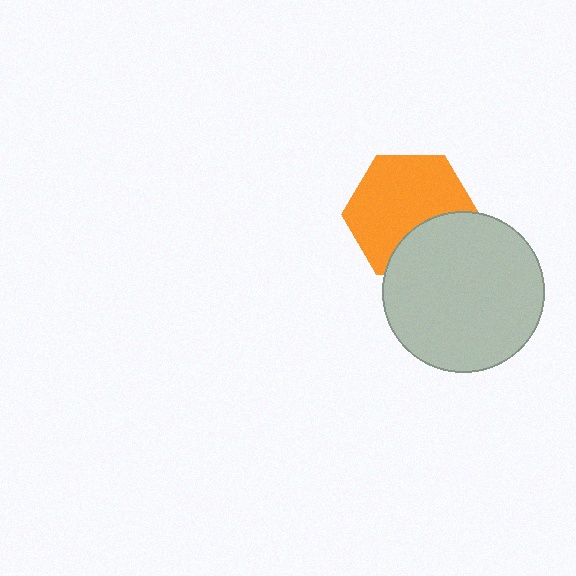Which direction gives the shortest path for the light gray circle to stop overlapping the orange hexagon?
Moving down gives the shortest separation.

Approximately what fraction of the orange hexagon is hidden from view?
Roughly 31% of the orange hexagon is hidden behind the light gray circle.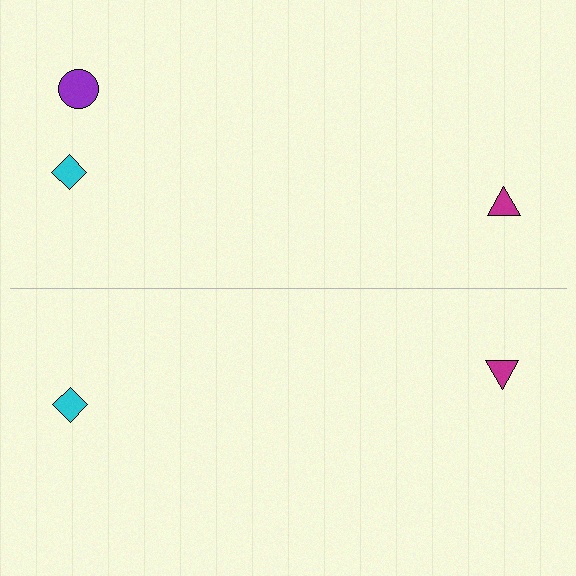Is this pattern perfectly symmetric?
No, the pattern is not perfectly symmetric. A purple circle is missing from the bottom side.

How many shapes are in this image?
There are 5 shapes in this image.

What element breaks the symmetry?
A purple circle is missing from the bottom side.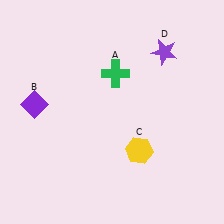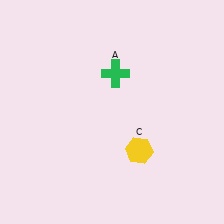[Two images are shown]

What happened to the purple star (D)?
The purple star (D) was removed in Image 2. It was in the top-right area of Image 1.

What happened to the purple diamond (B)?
The purple diamond (B) was removed in Image 2. It was in the top-left area of Image 1.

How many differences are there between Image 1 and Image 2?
There are 2 differences between the two images.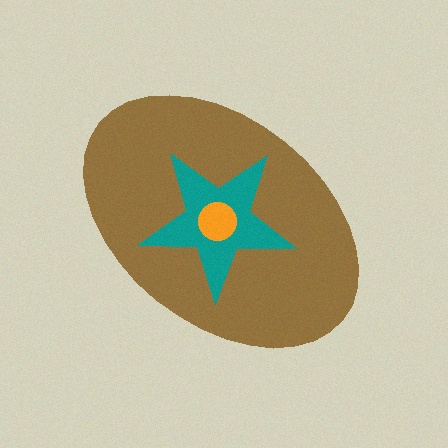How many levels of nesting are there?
3.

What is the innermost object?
The orange circle.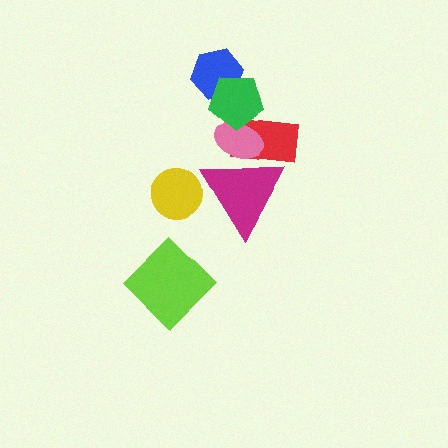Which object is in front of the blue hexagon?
The green pentagon is in front of the blue hexagon.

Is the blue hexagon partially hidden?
Yes, it is partially covered by another shape.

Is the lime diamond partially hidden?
No, no other shape covers it.